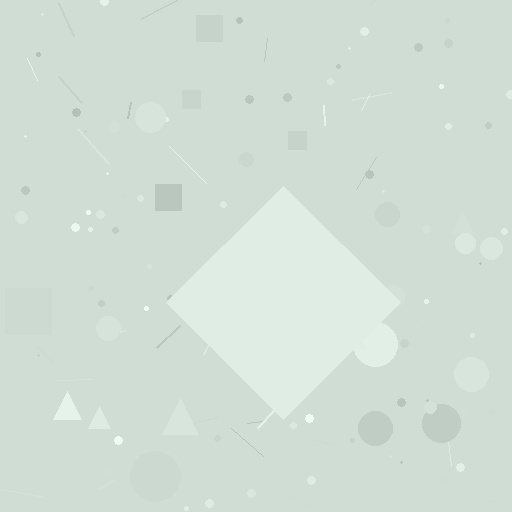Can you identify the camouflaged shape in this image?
The camouflaged shape is a diamond.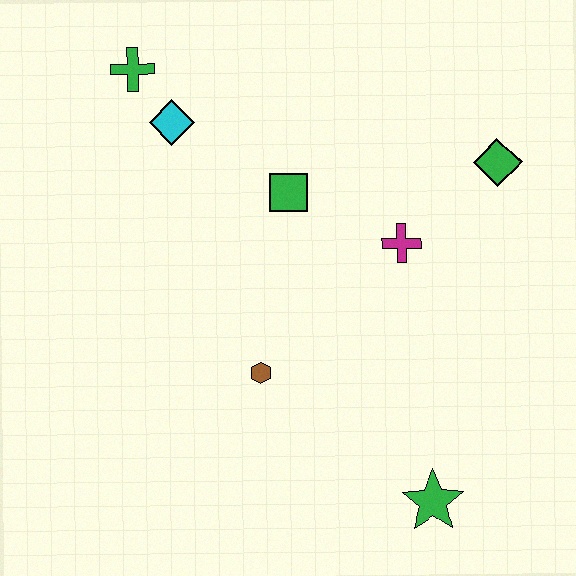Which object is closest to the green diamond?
The magenta cross is closest to the green diamond.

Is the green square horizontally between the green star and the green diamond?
No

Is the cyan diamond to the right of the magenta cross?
No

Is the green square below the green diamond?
Yes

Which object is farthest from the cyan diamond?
The green star is farthest from the cyan diamond.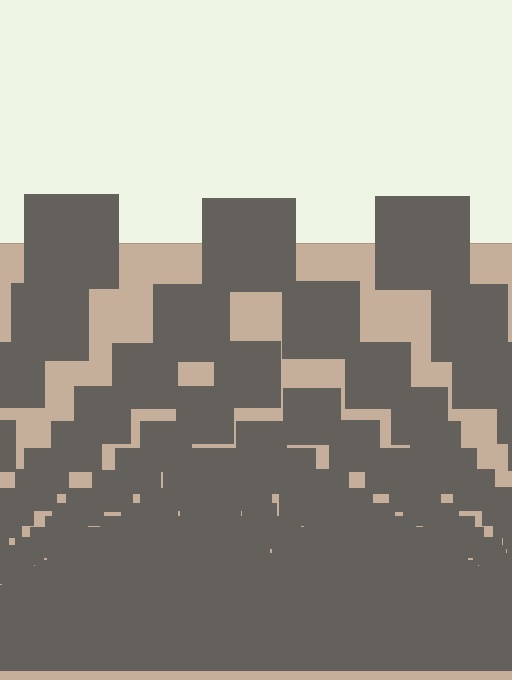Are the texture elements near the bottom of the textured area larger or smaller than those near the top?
Smaller. The gradient is inverted — elements near the bottom are smaller and denser.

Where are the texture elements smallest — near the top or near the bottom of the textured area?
Near the bottom.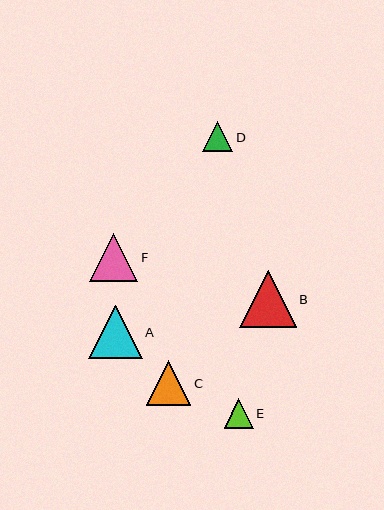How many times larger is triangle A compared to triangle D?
Triangle A is approximately 1.8 times the size of triangle D.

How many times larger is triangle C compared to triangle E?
Triangle C is approximately 1.5 times the size of triangle E.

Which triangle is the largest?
Triangle B is the largest with a size of approximately 57 pixels.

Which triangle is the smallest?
Triangle E is the smallest with a size of approximately 29 pixels.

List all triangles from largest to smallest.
From largest to smallest: B, A, F, C, D, E.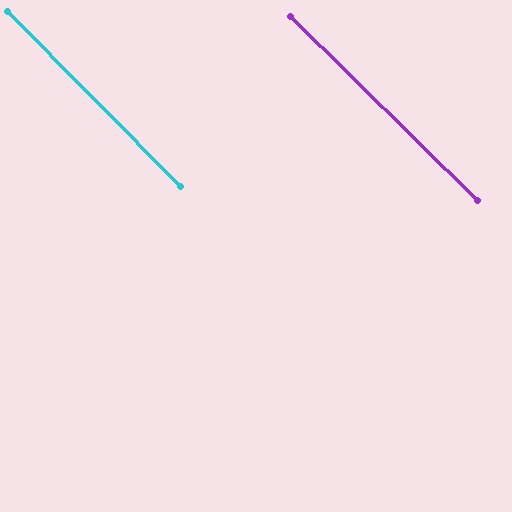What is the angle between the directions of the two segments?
Approximately 1 degree.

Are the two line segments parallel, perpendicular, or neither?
Parallel — their directions differ by only 0.6°.